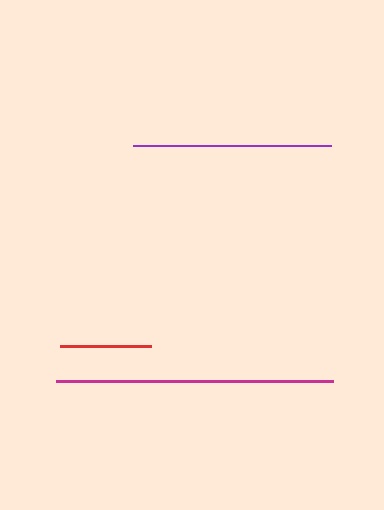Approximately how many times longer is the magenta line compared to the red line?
The magenta line is approximately 3.1 times the length of the red line.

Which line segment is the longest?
The magenta line is the longest at approximately 277 pixels.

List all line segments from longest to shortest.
From longest to shortest: magenta, purple, red.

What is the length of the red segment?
The red segment is approximately 91 pixels long.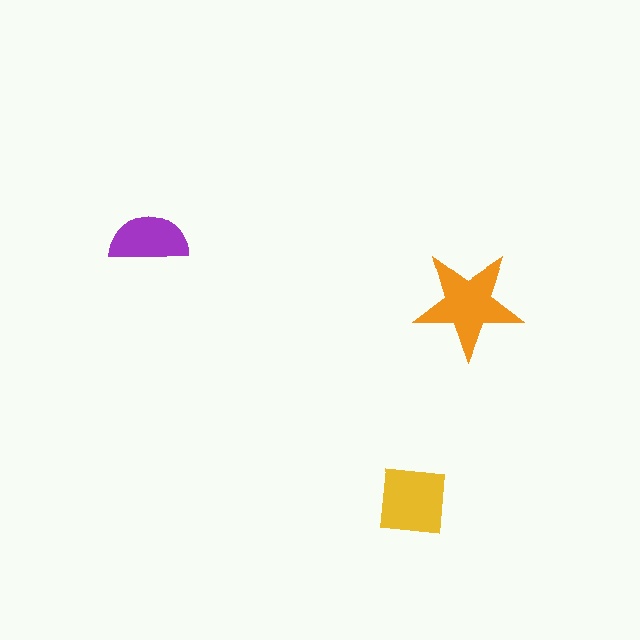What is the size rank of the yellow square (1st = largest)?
2nd.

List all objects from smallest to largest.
The purple semicircle, the yellow square, the orange star.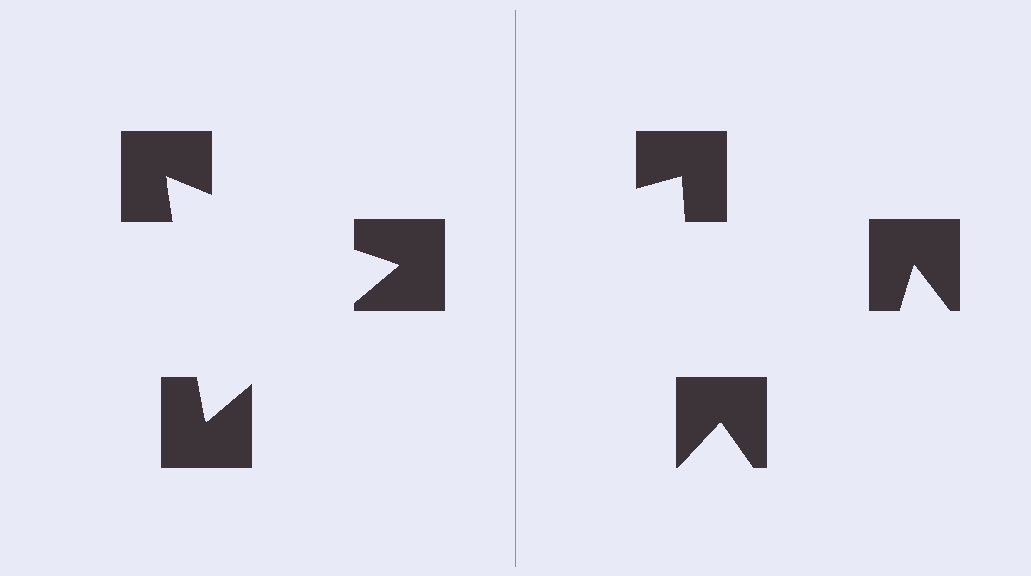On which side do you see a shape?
An illusory triangle appears on the left side. On the right side the wedge cuts are rotated, so no coherent shape forms.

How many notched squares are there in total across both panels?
6 — 3 on each side.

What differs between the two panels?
The notched squares are positioned identically on both sides; only the wedge orientations differ. On the left they align to a triangle; on the right they are misaligned.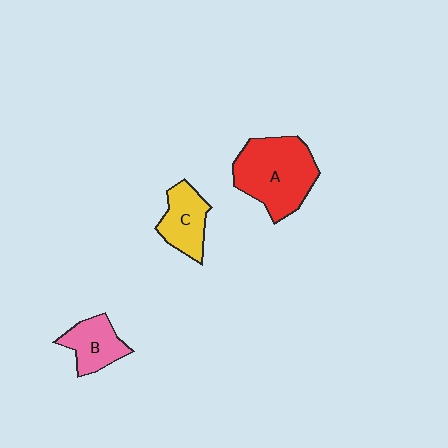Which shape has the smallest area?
Shape B (pink).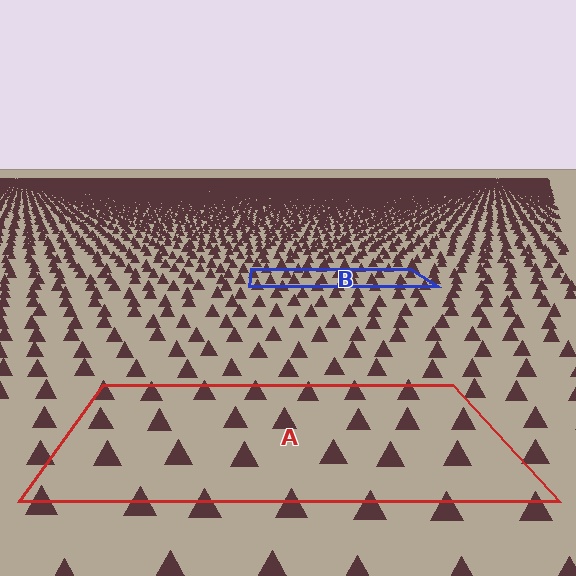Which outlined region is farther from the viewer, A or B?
Region B is farther from the viewer — the texture elements inside it appear smaller and more densely packed.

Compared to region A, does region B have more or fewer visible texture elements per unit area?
Region B has more texture elements per unit area — they are packed more densely because it is farther away.